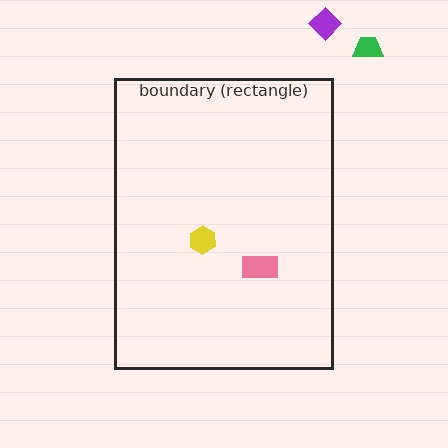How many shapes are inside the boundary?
2 inside, 2 outside.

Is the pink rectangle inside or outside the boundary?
Inside.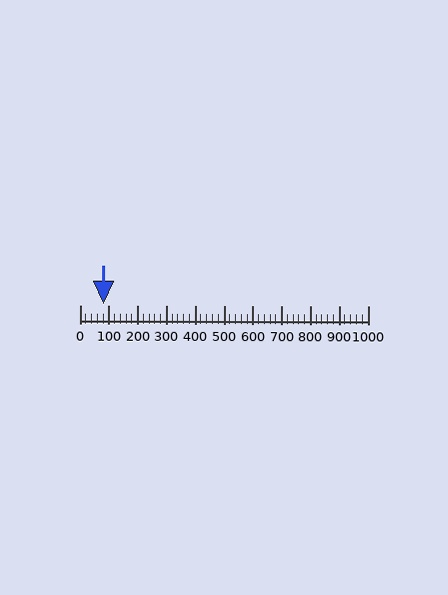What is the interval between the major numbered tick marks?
The major tick marks are spaced 100 units apart.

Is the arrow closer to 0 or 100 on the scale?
The arrow is closer to 100.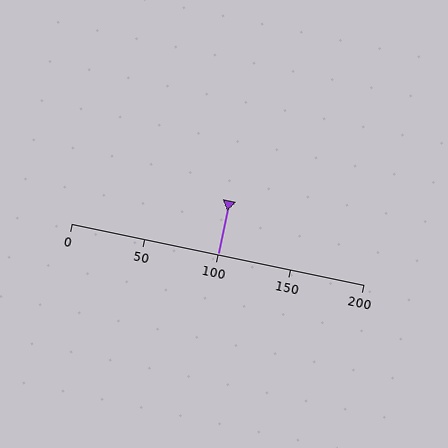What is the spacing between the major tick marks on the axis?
The major ticks are spaced 50 apart.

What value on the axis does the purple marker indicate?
The marker indicates approximately 100.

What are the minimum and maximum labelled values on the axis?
The axis runs from 0 to 200.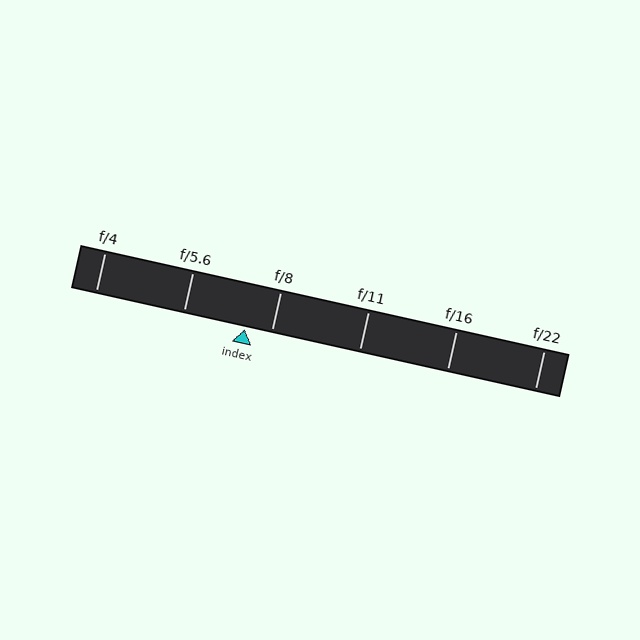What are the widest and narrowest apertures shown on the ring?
The widest aperture shown is f/4 and the narrowest is f/22.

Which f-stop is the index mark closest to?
The index mark is closest to f/8.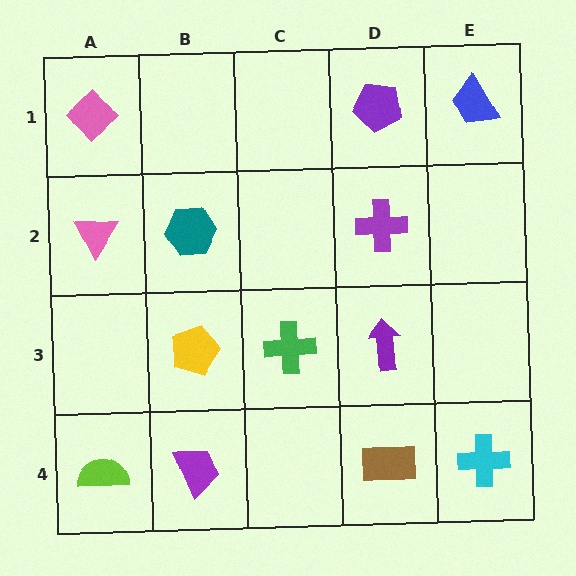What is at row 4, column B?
A purple trapezoid.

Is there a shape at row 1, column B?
No, that cell is empty.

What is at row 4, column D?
A brown rectangle.